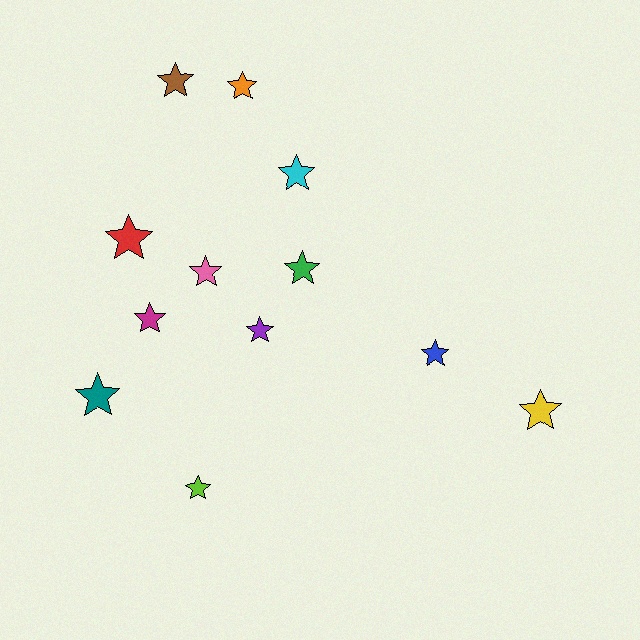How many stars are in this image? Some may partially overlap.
There are 12 stars.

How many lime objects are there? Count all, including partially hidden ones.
There is 1 lime object.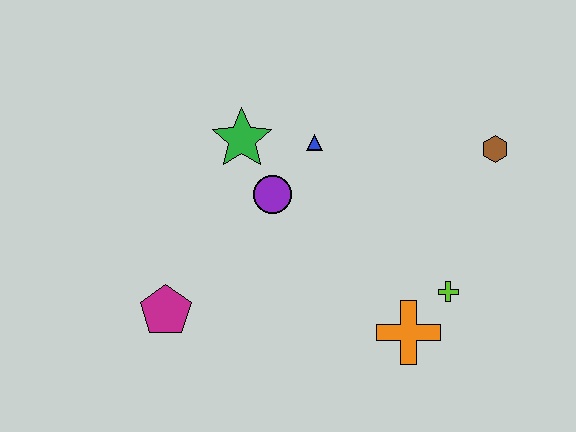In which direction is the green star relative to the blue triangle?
The green star is to the left of the blue triangle.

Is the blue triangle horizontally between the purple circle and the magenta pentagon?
No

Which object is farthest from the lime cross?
The magenta pentagon is farthest from the lime cross.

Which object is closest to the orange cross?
The lime cross is closest to the orange cross.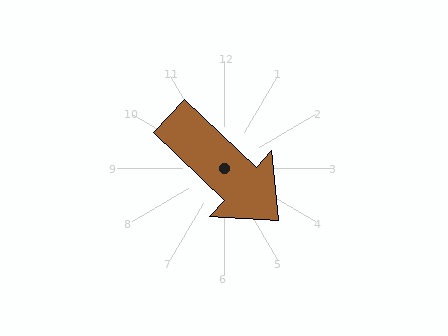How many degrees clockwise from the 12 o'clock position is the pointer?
Approximately 134 degrees.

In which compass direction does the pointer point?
Southeast.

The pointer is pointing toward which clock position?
Roughly 4 o'clock.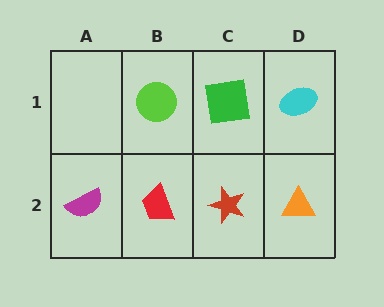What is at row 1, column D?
A cyan ellipse.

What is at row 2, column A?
A magenta semicircle.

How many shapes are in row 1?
3 shapes.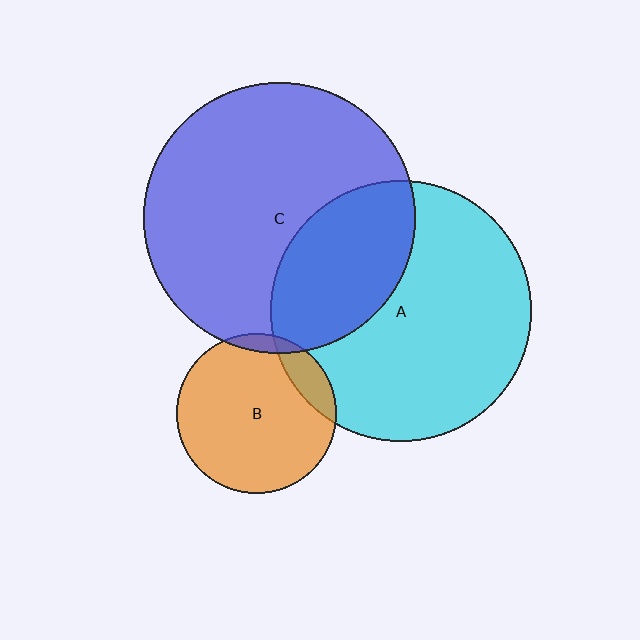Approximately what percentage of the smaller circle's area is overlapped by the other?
Approximately 30%.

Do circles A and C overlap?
Yes.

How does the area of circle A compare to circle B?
Approximately 2.7 times.